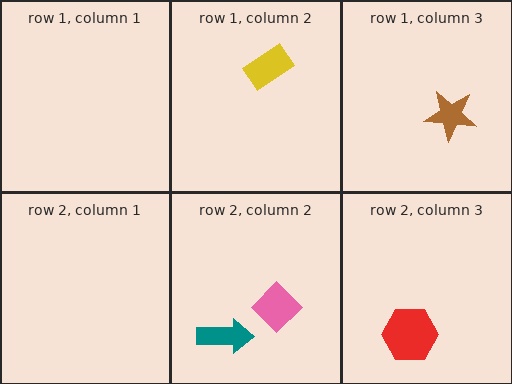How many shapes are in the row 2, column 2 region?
2.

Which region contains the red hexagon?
The row 2, column 3 region.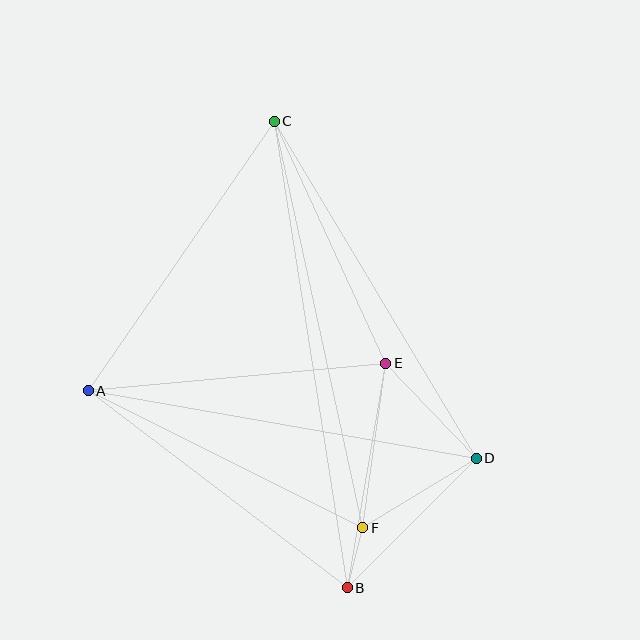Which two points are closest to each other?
Points B and F are closest to each other.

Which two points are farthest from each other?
Points B and C are farthest from each other.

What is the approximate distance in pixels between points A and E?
The distance between A and E is approximately 299 pixels.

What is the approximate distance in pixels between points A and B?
The distance between A and B is approximately 325 pixels.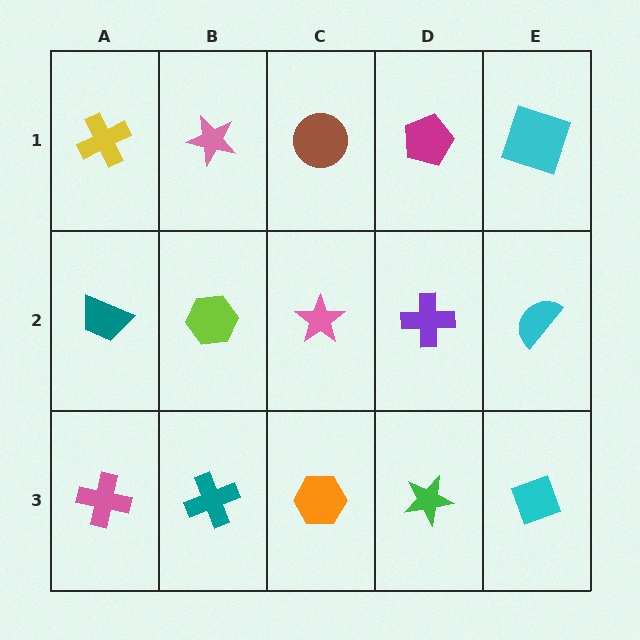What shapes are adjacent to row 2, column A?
A yellow cross (row 1, column A), a pink cross (row 3, column A), a lime hexagon (row 2, column B).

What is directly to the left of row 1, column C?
A pink star.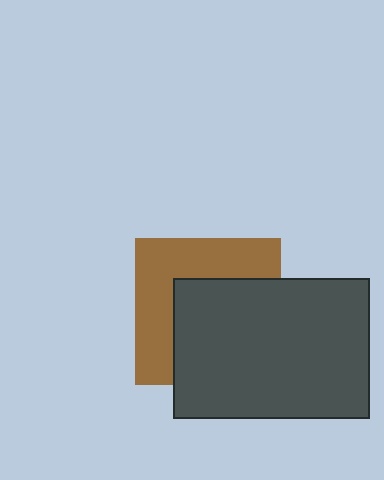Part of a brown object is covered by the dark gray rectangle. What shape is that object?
It is a square.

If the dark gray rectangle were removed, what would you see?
You would see the complete brown square.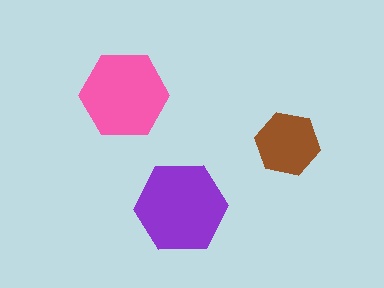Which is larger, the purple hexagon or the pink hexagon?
The purple one.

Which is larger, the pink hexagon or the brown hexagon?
The pink one.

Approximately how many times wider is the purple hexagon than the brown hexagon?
About 1.5 times wider.